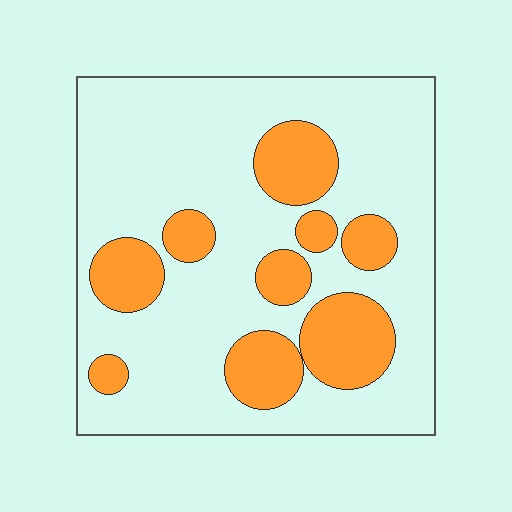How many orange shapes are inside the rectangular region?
9.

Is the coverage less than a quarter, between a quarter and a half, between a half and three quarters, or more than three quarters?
Between a quarter and a half.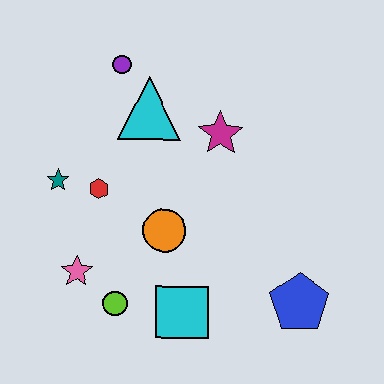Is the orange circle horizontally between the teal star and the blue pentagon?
Yes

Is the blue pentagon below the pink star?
Yes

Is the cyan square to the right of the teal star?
Yes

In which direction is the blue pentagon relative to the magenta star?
The blue pentagon is below the magenta star.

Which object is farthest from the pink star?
The blue pentagon is farthest from the pink star.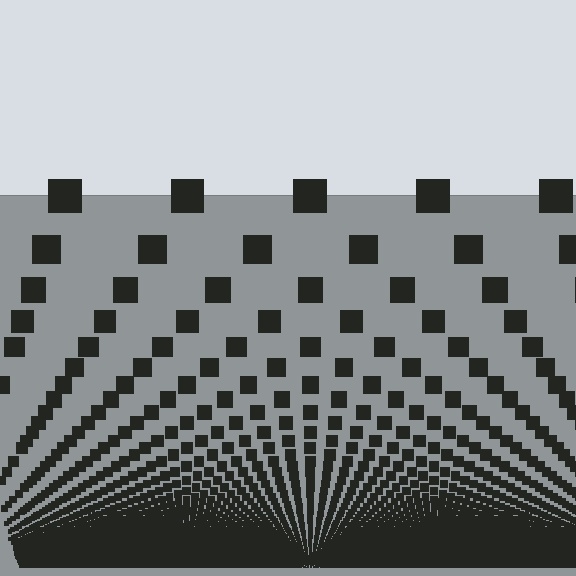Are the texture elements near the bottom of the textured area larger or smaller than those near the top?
Smaller. The gradient is inverted — elements near the bottom are smaller and denser.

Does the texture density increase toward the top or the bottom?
Density increases toward the bottom.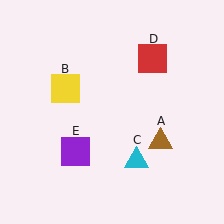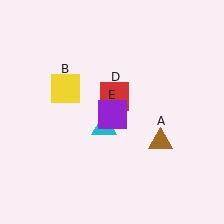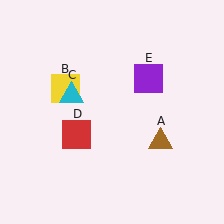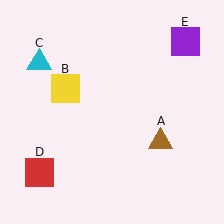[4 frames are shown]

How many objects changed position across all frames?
3 objects changed position: cyan triangle (object C), red square (object D), purple square (object E).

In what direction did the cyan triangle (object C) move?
The cyan triangle (object C) moved up and to the left.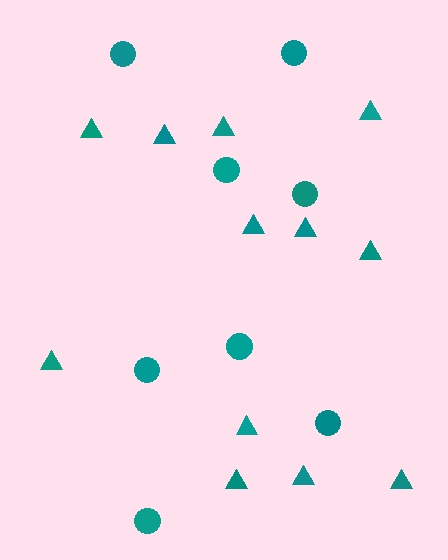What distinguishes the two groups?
There are 2 groups: one group of circles (8) and one group of triangles (12).